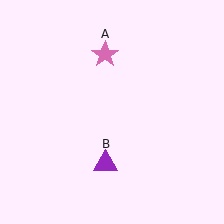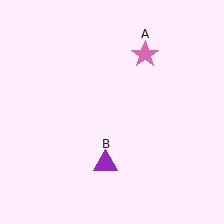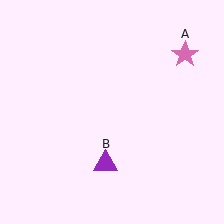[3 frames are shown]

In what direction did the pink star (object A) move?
The pink star (object A) moved right.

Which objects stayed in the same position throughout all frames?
Purple triangle (object B) remained stationary.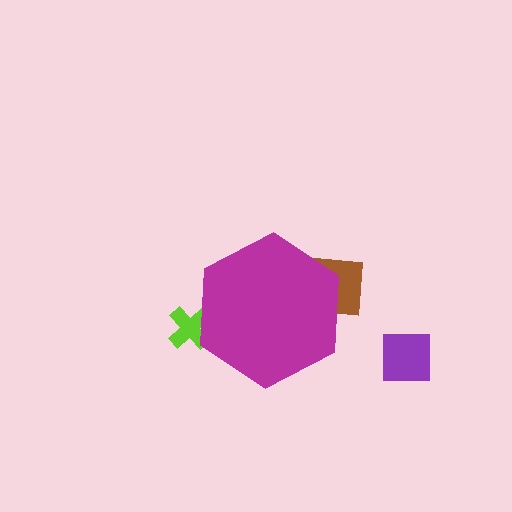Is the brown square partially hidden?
Yes, the brown square is partially hidden behind the magenta hexagon.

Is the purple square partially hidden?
No, the purple square is fully visible.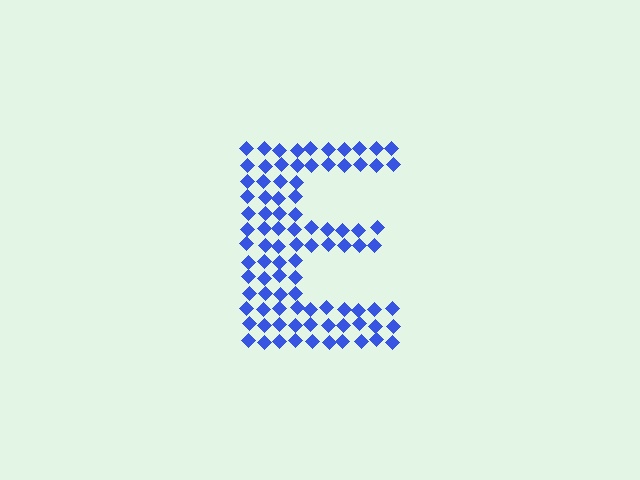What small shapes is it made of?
It is made of small diamonds.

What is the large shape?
The large shape is the letter E.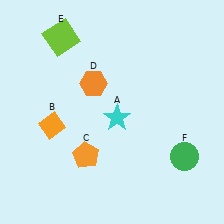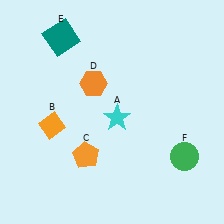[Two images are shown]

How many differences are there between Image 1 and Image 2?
There is 1 difference between the two images.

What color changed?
The square (E) changed from lime in Image 1 to teal in Image 2.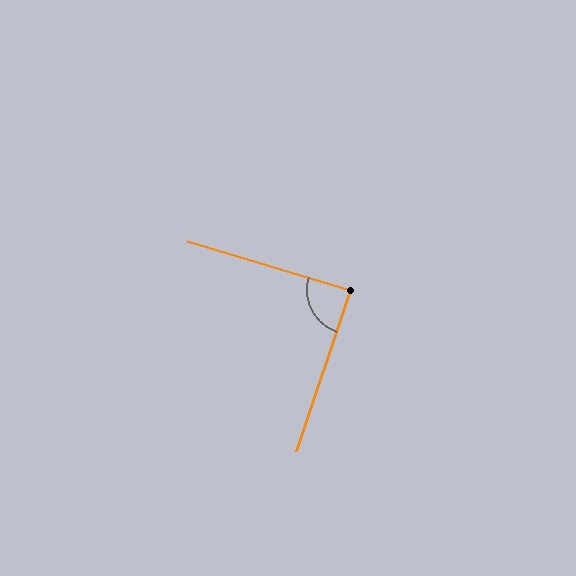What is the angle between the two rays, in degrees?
Approximately 88 degrees.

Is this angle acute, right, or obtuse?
It is approximately a right angle.